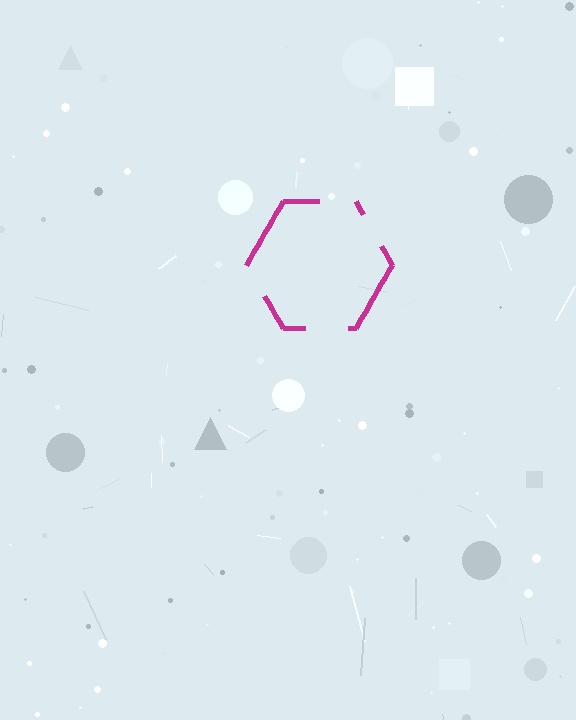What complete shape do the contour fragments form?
The contour fragments form a hexagon.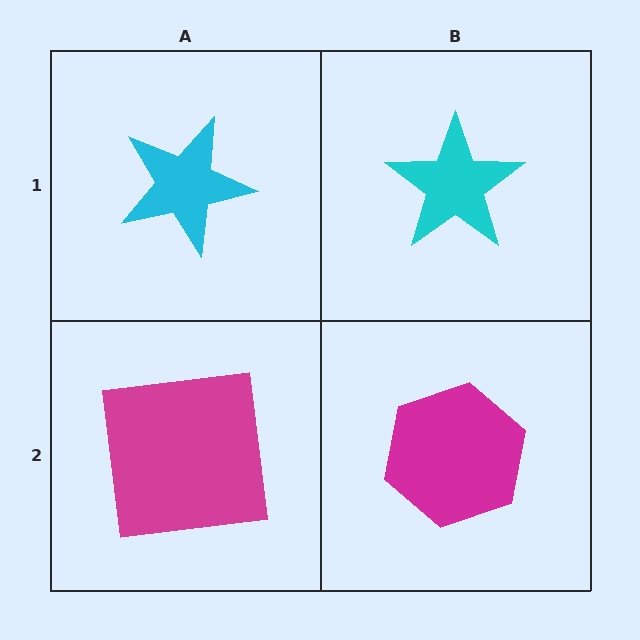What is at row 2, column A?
A magenta square.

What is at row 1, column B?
A cyan star.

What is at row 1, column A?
A cyan star.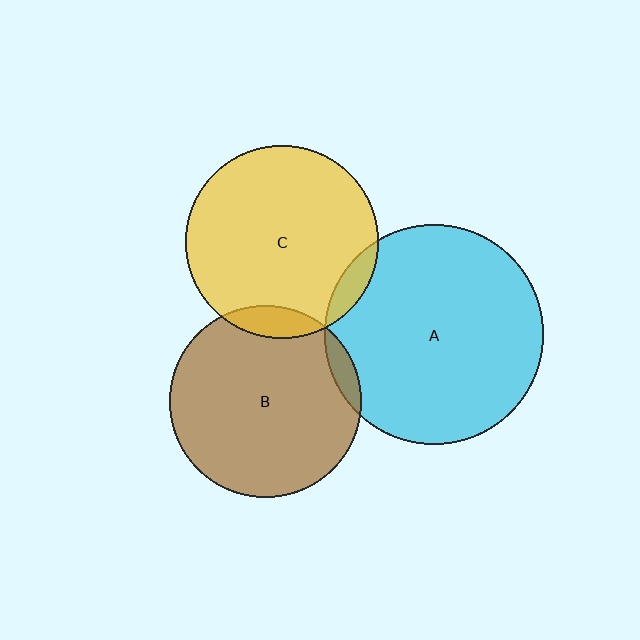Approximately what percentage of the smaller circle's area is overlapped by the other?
Approximately 10%.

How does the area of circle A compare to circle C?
Approximately 1.3 times.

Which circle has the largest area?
Circle A (cyan).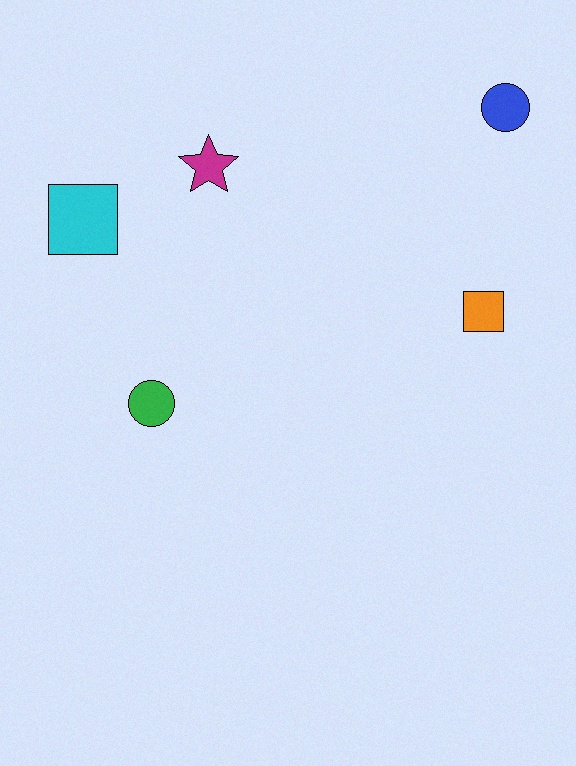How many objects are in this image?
There are 5 objects.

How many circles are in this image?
There are 2 circles.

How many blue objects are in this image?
There is 1 blue object.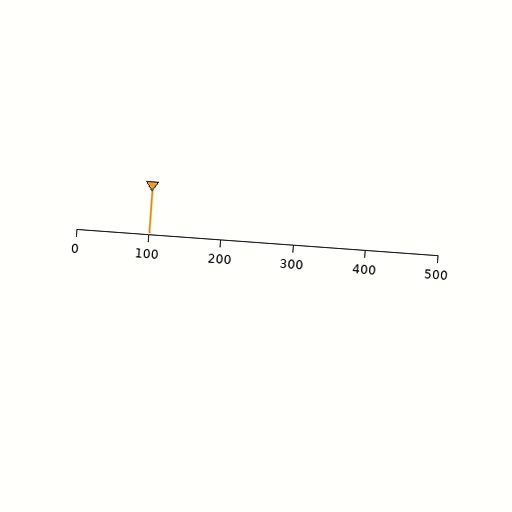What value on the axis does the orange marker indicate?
The marker indicates approximately 100.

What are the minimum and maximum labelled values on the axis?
The axis runs from 0 to 500.